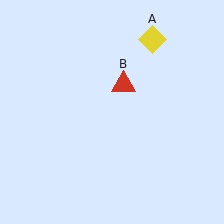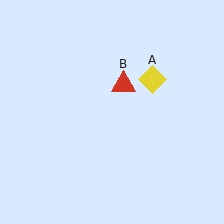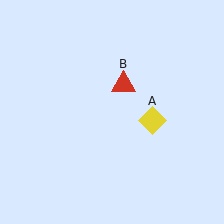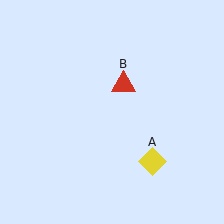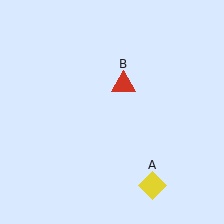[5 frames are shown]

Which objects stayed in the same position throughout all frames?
Red triangle (object B) remained stationary.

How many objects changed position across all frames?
1 object changed position: yellow diamond (object A).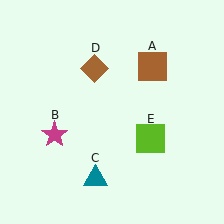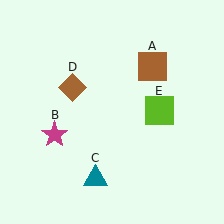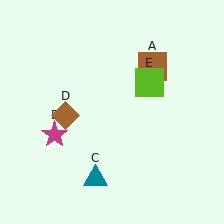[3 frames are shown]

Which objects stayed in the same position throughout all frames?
Brown square (object A) and magenta star (object B) and teal triangle (object C) remained stationary.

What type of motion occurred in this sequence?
The brown diamond (object D), lime square (object E) rotated counterclockwise around the center of the scene.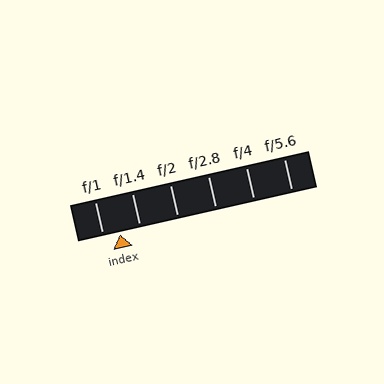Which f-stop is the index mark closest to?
The index mark is closest to f/1.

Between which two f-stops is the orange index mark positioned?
The index mark is between f/1 and f/1.4.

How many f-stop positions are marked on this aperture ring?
There are 6 f-stop positions marked.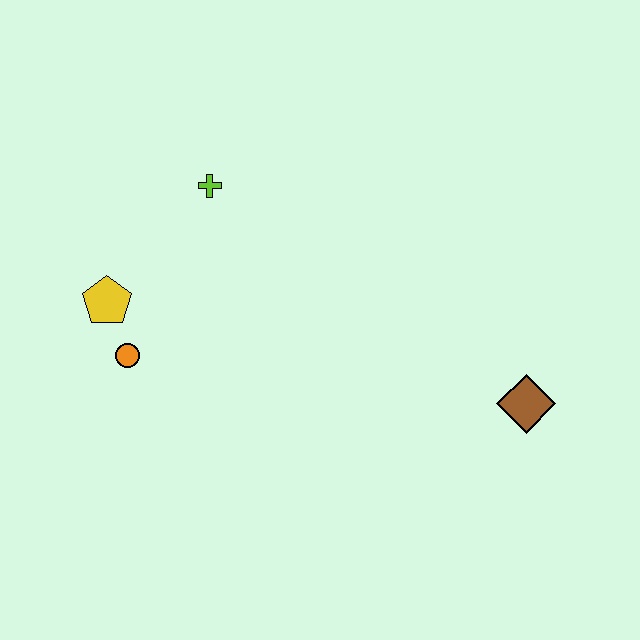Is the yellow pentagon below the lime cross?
Yes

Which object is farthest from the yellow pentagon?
The brown diamond is farthest from the yellow pentagon.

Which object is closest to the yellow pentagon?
The orange circle is closest to the yellow pentagon.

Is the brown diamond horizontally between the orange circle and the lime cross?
No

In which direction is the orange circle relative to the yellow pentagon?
The orange circle is below the yellow pentagon.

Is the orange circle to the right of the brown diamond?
No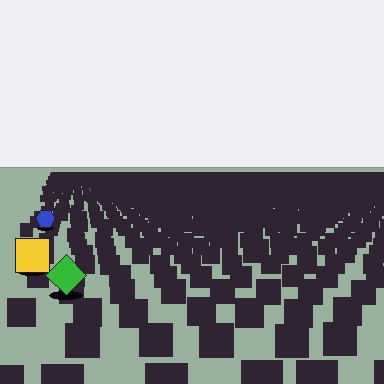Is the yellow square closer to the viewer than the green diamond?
No. The green diamond is closer — you can tell from the texture gradient: the ground texture is coarser near it.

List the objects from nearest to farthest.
From nearest to farthest: the green diamond, the yellow square, the blue hexagon.